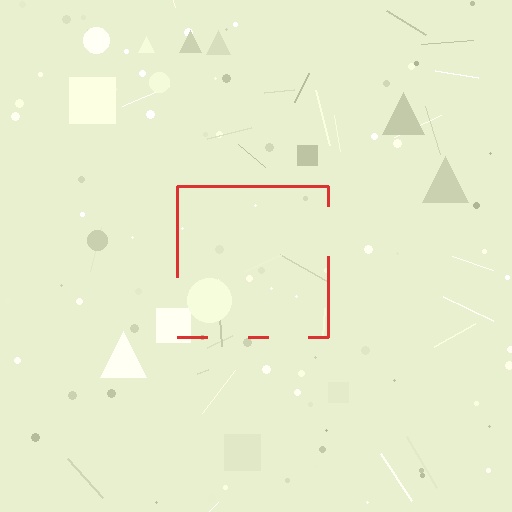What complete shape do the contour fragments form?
The contour fragments form a square.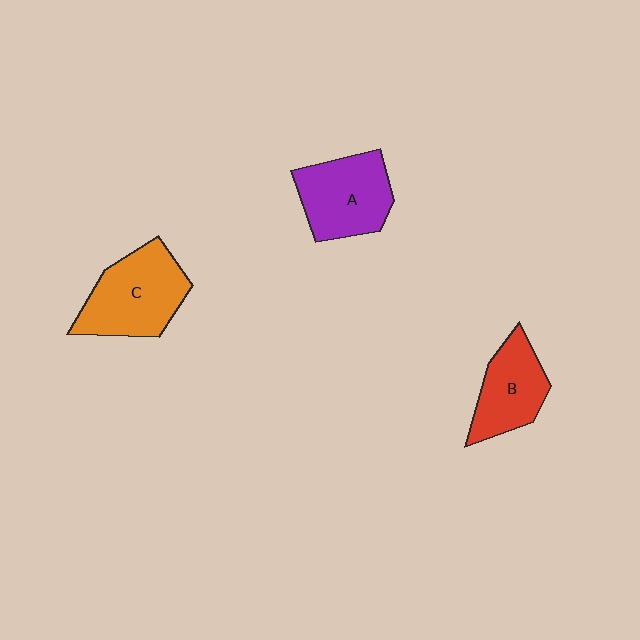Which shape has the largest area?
Shape C (orange).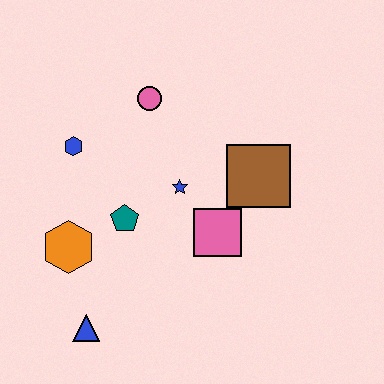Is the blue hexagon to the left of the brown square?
Yes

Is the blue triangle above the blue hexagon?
No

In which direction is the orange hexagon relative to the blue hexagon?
The orange hexagon is below the blue hexagon.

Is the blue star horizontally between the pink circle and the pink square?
Yes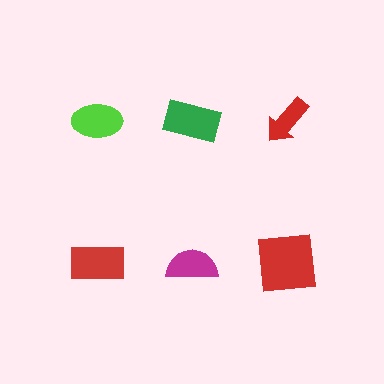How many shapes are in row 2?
3 shapes.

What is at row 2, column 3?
A red square.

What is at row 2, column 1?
A red rectangle.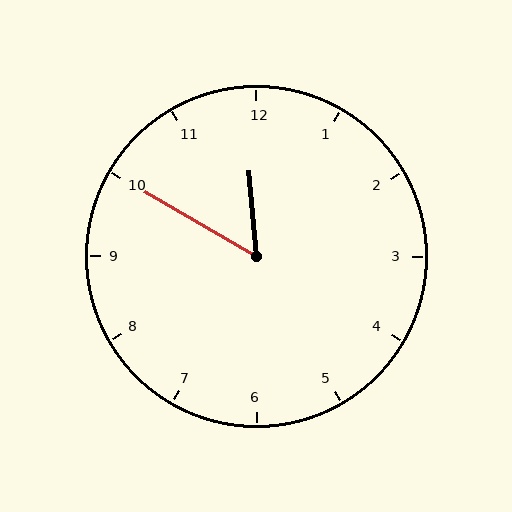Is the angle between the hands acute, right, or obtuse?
It is acute.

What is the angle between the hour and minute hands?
Approximately 55 degrees.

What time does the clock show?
11:50.